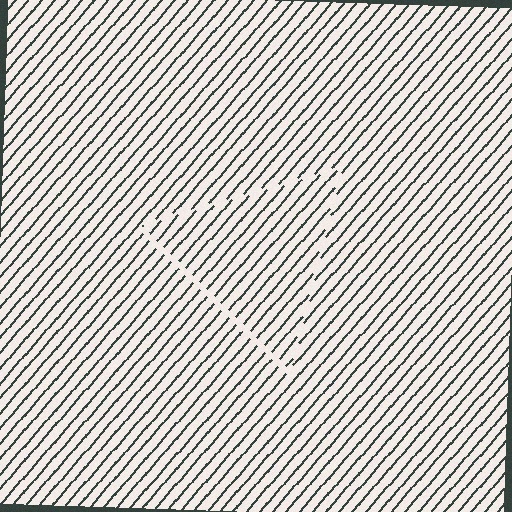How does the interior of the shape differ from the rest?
The interior of the shape contains the same grating, shifted by half a period — the contour is defined by the phase discontinuity where line-ends from the inner and outer gratings abut.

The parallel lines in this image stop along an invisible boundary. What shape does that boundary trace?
An illusory triangle. The interior of the shape contains the same grating, shifted by half a period — the contour is defined by the phase discontinuity where line-ends from the inner and outer gratings abut.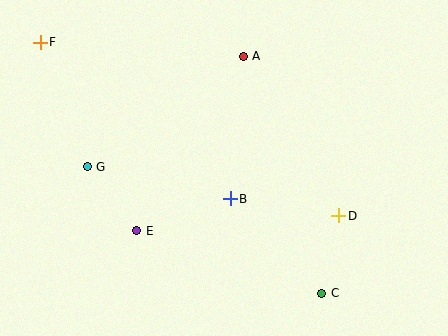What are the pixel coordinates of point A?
Point A is at (243, 56).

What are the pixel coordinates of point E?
Point E is at (137, 231).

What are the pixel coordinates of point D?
Point D is at (339, 216).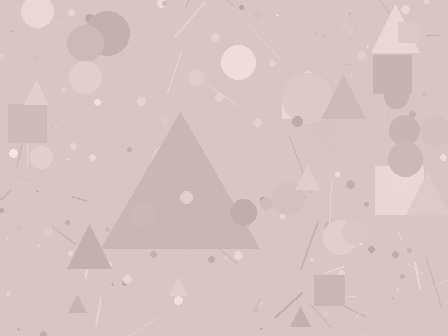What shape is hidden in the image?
A triangle is hidden in the image.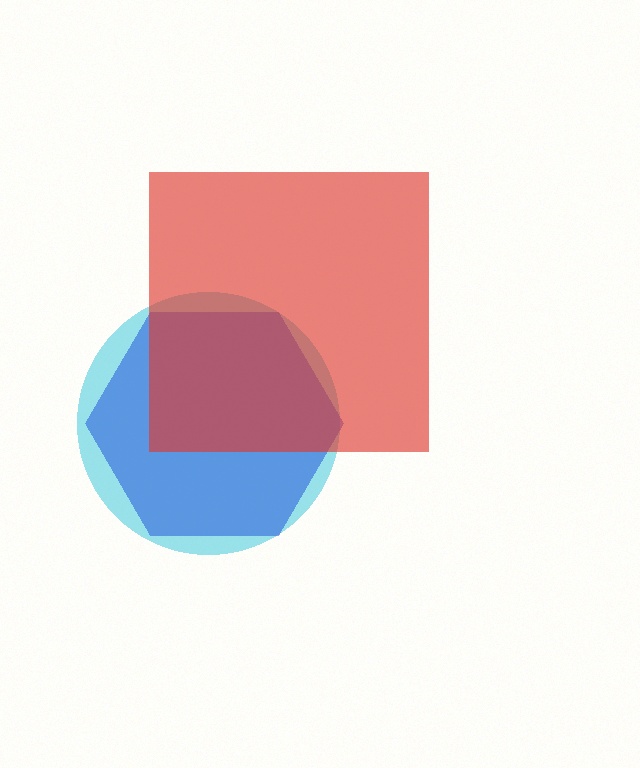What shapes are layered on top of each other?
The layered shapes are: a cyan circle, a blue hexagon, a red square.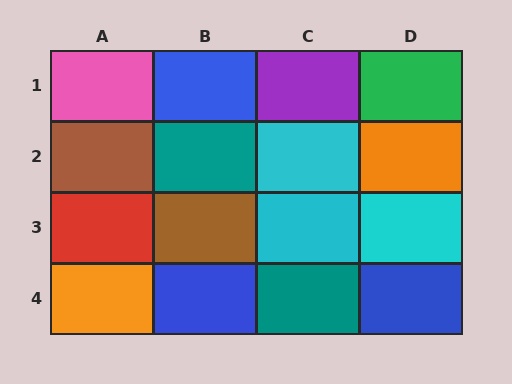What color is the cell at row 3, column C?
Cyan.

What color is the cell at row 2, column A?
Brown.